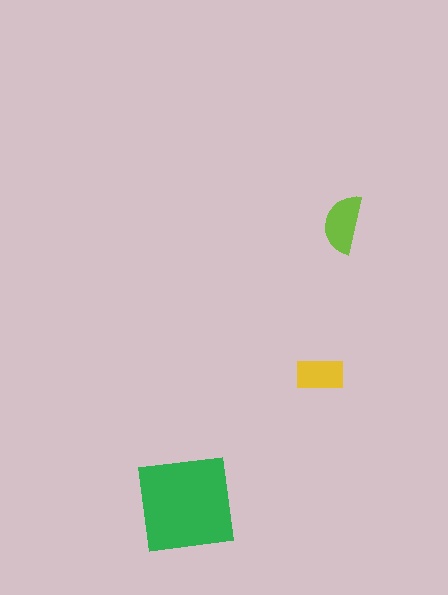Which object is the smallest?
The yellow rectangle.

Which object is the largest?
The green square.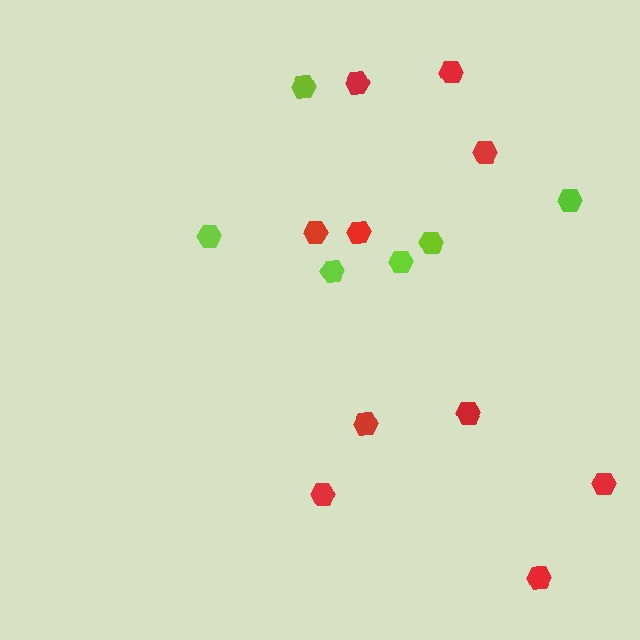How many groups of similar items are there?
There are 2 groups: one group of lime hexagons (6) and one group of red hexagons (10).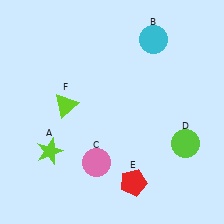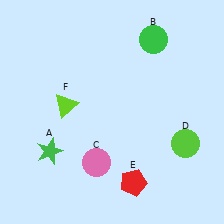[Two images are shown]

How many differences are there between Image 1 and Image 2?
There are 2 differences between the two images.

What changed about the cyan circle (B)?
In Image 1, B is cyan. In Image 2, it changed to green.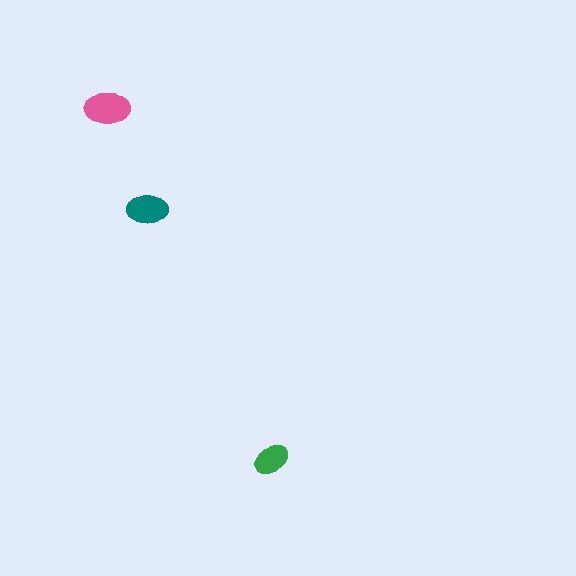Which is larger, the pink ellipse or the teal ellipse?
The pink one.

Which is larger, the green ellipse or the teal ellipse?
The teal one.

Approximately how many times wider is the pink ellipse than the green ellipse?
About 1.5 times wider.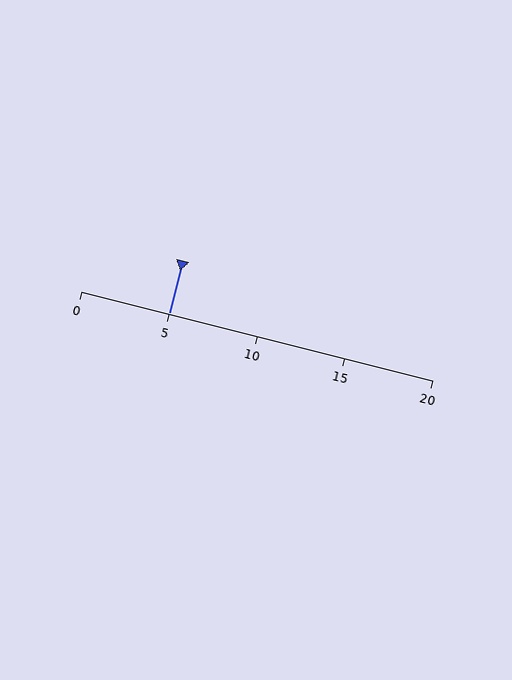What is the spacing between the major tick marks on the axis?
The major ticks are spaced 5 apart.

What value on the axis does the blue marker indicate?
The marker indicates approximately 5.